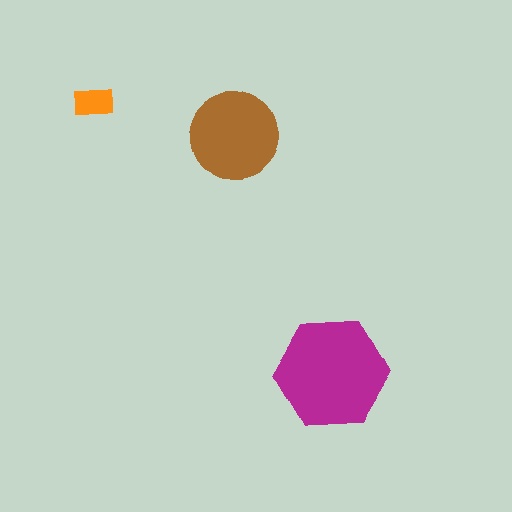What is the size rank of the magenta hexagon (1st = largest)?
1st.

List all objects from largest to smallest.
The magenta hexagon, the brown circle, the orange rectangle.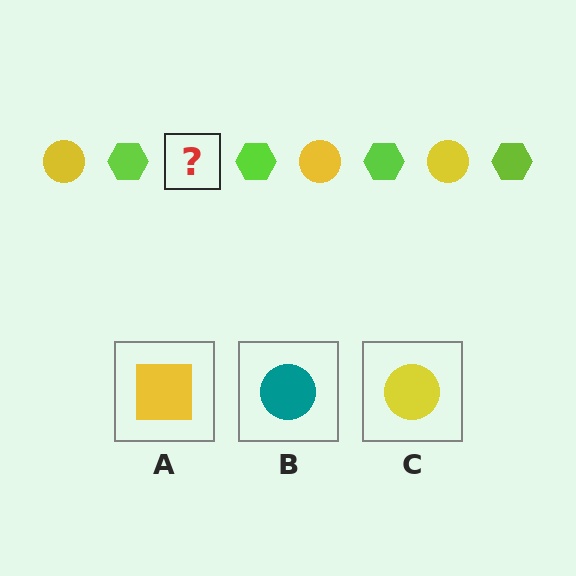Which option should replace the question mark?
Option C.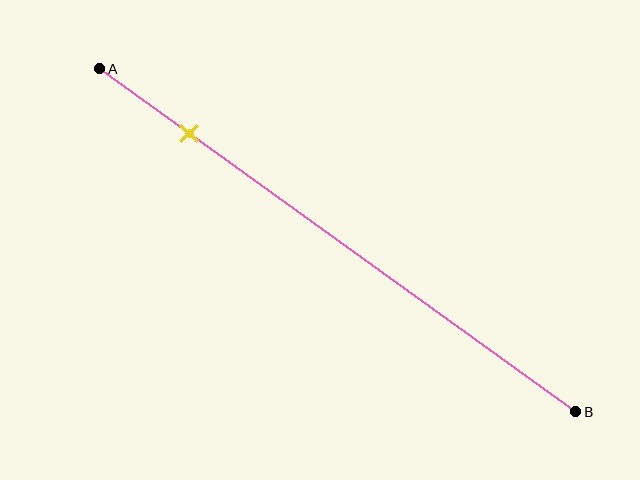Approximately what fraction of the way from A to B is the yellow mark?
The yellow mark is approximately 20% of the way from A to B.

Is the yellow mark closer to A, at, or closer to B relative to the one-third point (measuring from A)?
The yellow mark is closer to point A than the one-third point of segment AB.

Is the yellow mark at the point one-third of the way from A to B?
No, the mark is at about 20% from A, not at the 33% one-third point.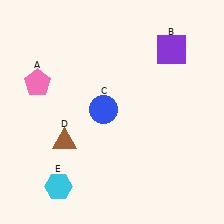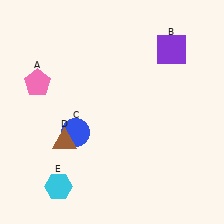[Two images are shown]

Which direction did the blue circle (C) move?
The blue circle (C) moved left.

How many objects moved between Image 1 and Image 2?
1 object moved between the two images.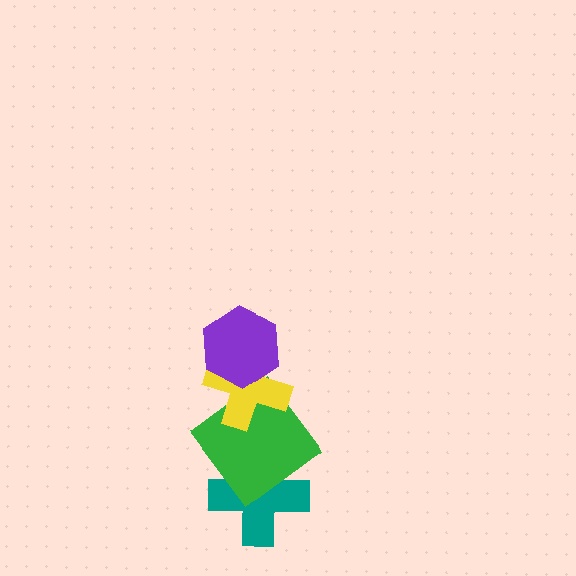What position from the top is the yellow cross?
The yellow cross is 2nd from the top.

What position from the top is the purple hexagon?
The purple hexagon is 1st from the top.